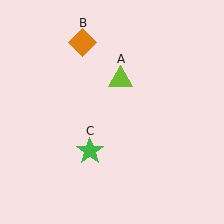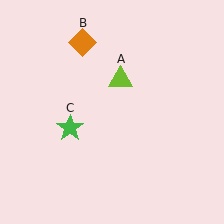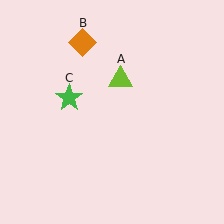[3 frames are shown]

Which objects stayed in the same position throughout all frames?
Lime triangle (object A) and orange diamond (object B) remained stationary.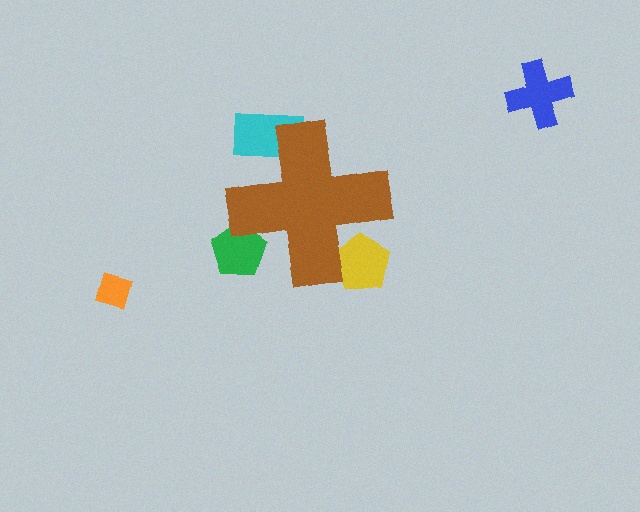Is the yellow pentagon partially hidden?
Yes, the yellow pentagon is partially hidden behind the brown cross.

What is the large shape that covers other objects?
A brown cross.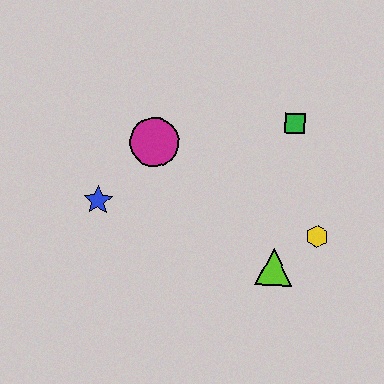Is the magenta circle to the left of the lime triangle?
Yes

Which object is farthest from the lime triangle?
The blue star is farthest from the lime triangle.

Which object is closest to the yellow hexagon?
The lime triangle is closest to the yellow hexagon.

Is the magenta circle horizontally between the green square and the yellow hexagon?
No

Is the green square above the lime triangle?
Yes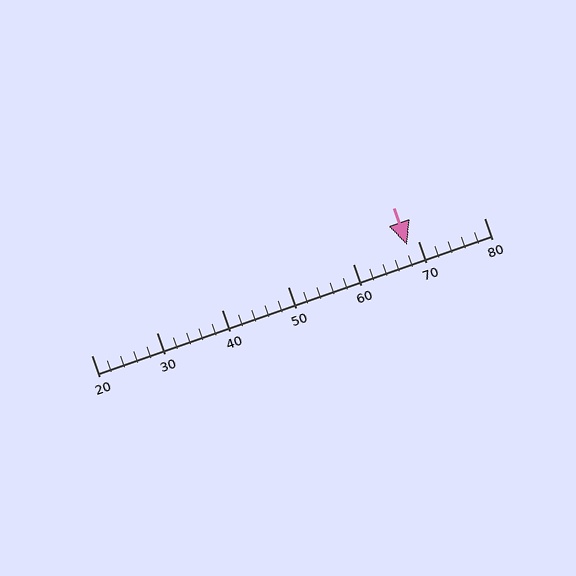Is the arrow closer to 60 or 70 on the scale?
The arrow is closer to 70.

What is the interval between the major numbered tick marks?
The major tick marks are spaced 10 units apart.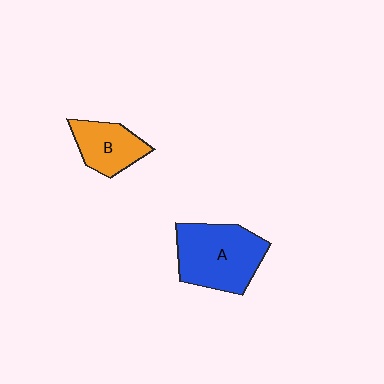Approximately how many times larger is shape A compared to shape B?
Approximately 1.7 times.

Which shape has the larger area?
Shape A (blue).